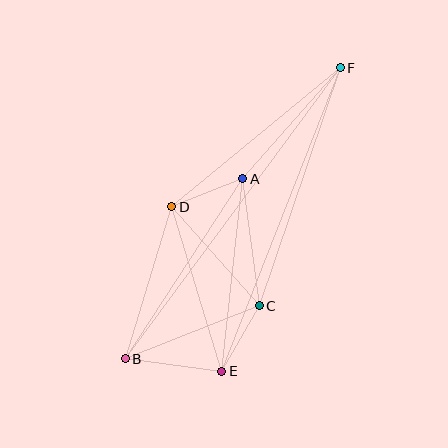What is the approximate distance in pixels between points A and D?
The distance between A and D is approximately 76 pixels.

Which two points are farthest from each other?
Points B and F are farthest from each other.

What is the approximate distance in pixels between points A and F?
The distance between A and F is approximately 148 pixels.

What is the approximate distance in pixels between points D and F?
The distance between D and F is approximately 219 pixels.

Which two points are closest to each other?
Points C and E are closest to each other.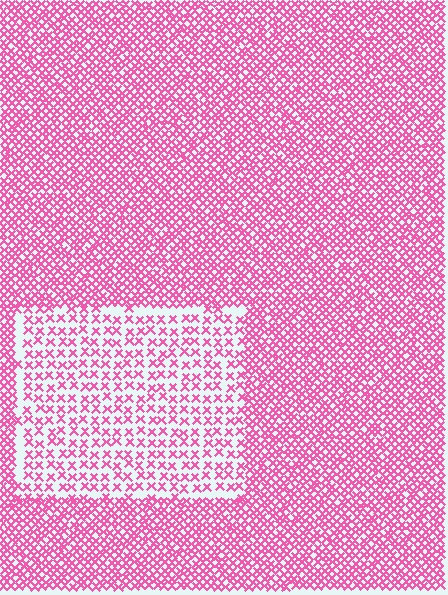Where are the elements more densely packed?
The elements are more densely packed outside the rectangle boundary.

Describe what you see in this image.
The image contains small pink elements arranged at two different densities. A rectangle-shaped region is visible where the elements are less densely packed than the surrounding area.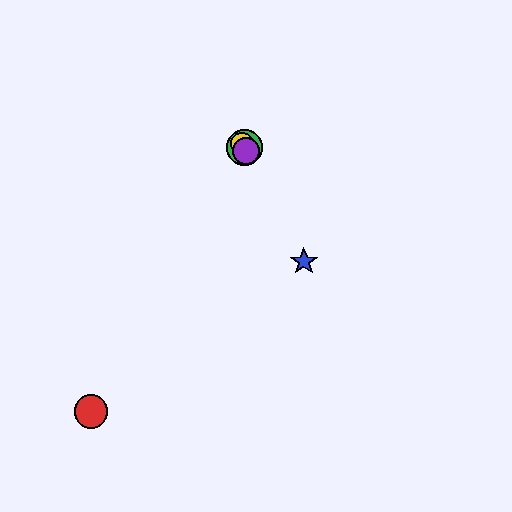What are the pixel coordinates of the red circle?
The red circle is at (91, 411).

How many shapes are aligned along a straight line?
4 shapes (the blue star, the green circle, the yellow circle, the purple circle) are aligned along a straight line.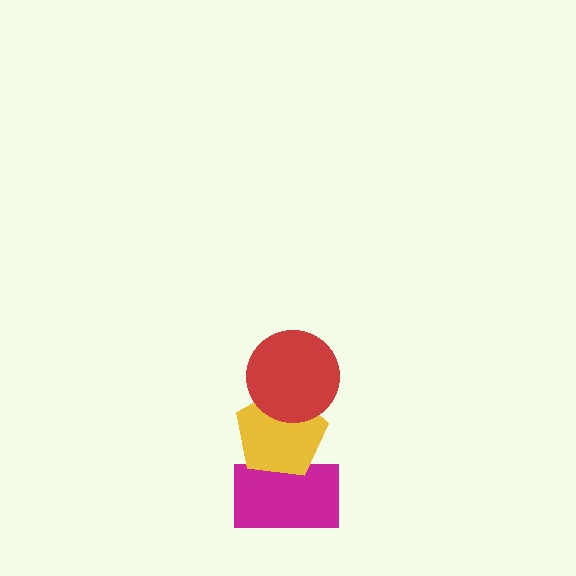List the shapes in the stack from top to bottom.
From top to bottom: the red circle, the yellow pentagon, the magenta rectangle.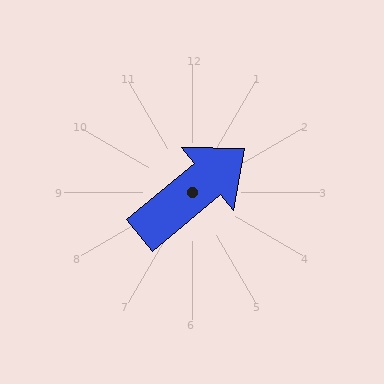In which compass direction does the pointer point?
Northeast.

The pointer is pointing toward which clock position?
Roughly 2 o'clock.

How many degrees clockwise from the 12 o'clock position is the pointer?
Approximately 51 degrees.